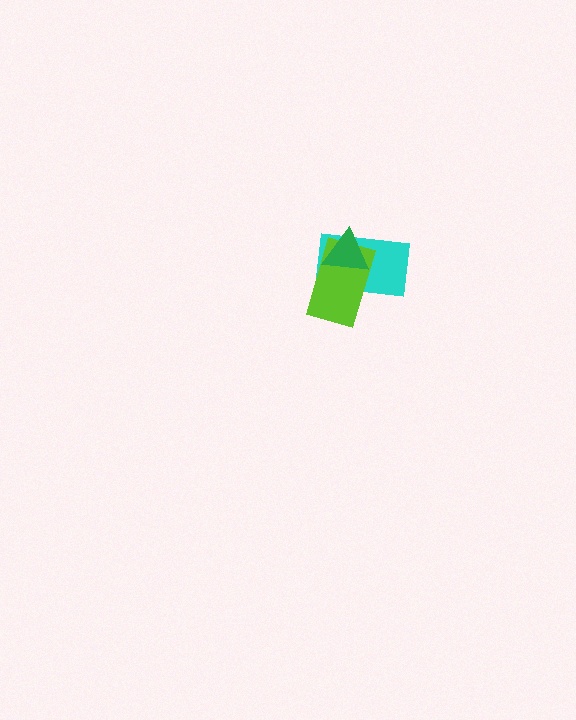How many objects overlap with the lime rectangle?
2 objects overlap with the lime rectangle.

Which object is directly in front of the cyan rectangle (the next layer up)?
The lime rectangle is directly in front of the cyan rectangle.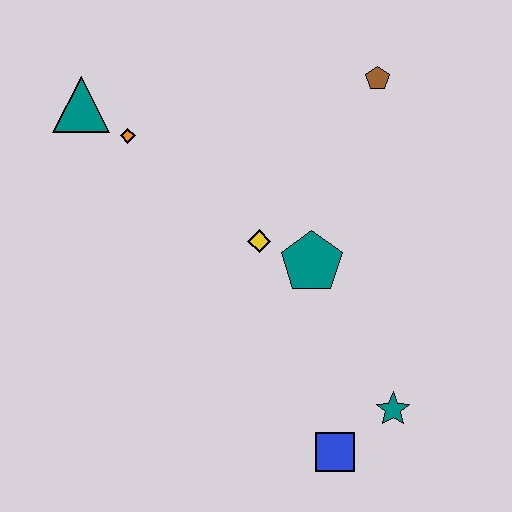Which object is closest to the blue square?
The teal star is closest to the blue square.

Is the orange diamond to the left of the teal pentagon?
Yes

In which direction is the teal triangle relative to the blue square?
The teal triangle is above the blue square.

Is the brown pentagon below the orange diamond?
No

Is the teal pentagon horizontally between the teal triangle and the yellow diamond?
No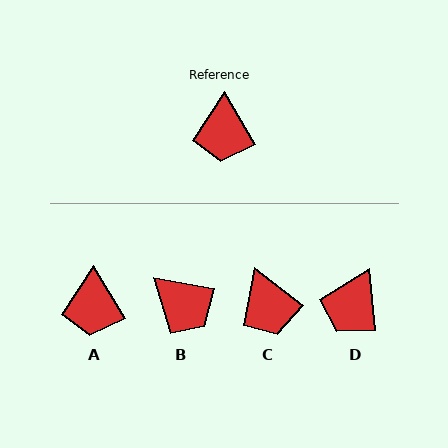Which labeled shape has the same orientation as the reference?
A.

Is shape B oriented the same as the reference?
No, it is off by about 49 degrees.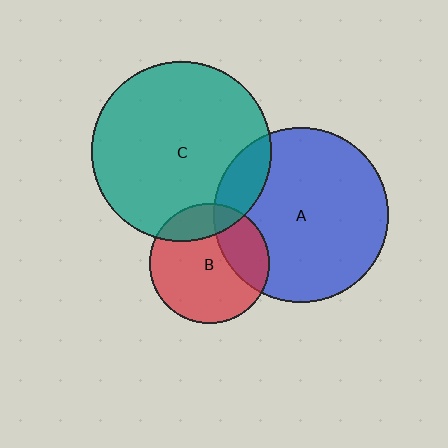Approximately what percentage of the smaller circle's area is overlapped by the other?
Approximately 25%.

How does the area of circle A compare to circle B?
Approximately 2.1 times.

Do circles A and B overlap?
Yes.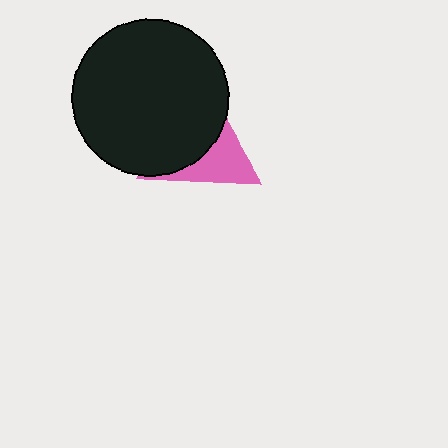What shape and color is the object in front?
The object in front is a black circle.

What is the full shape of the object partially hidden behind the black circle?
The partially hidden object is a pink triangle.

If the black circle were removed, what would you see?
You would see the complete pink triangle.